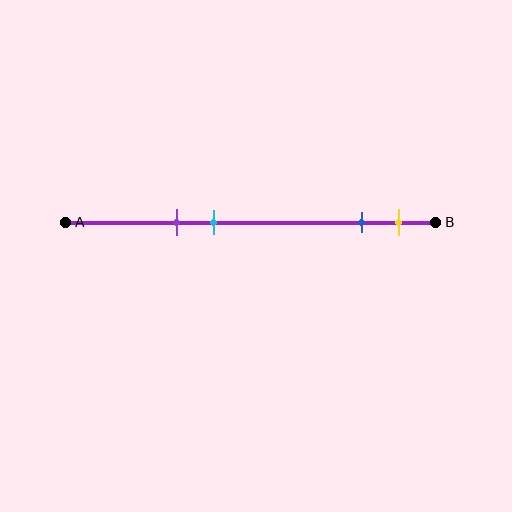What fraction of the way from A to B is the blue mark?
The blue mark is approximately 80% (0.8) of the way from A to B.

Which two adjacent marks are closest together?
The blue and yellow marks are the closest adjacent pair.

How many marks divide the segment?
There are 4 marks dividing the segment.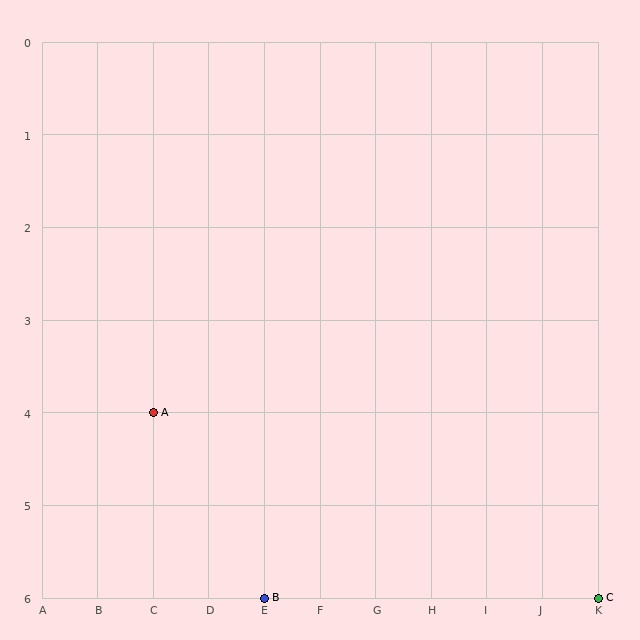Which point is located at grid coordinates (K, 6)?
Point C is at (K, 6).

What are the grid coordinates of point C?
Point C is at grid coordinates (K, 6).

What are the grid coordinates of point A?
Point A is at grid coordinates (C, 4).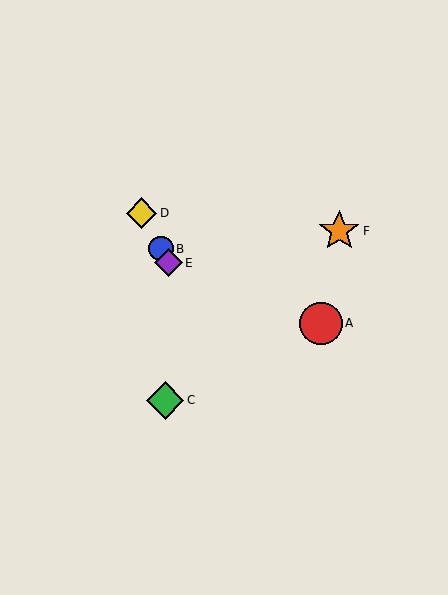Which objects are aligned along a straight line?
Objects B, D, E are aligned along a straight line.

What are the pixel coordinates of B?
Object B is at (161, 249).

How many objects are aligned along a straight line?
3 objects (B, D, E) are aligned along a straight line.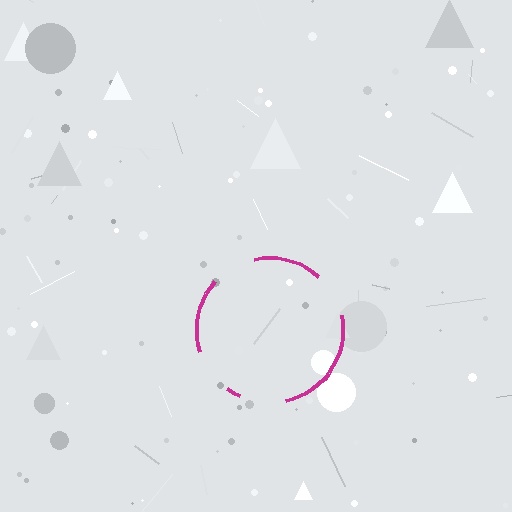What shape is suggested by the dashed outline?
The dashed outline suggests a circle.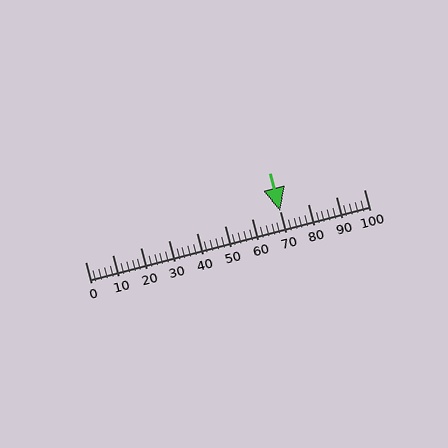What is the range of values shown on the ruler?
The ruler shows values from 0 to 100.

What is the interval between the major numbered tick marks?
The major tick marks are spaced 10 units apart.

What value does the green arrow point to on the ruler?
The green arrow points to approximately 70.